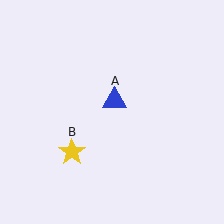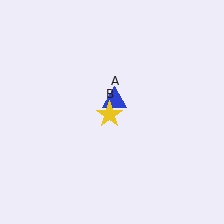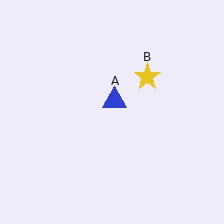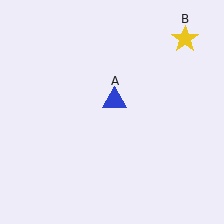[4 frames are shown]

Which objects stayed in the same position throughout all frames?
Blue triangle (object A) remained stationary.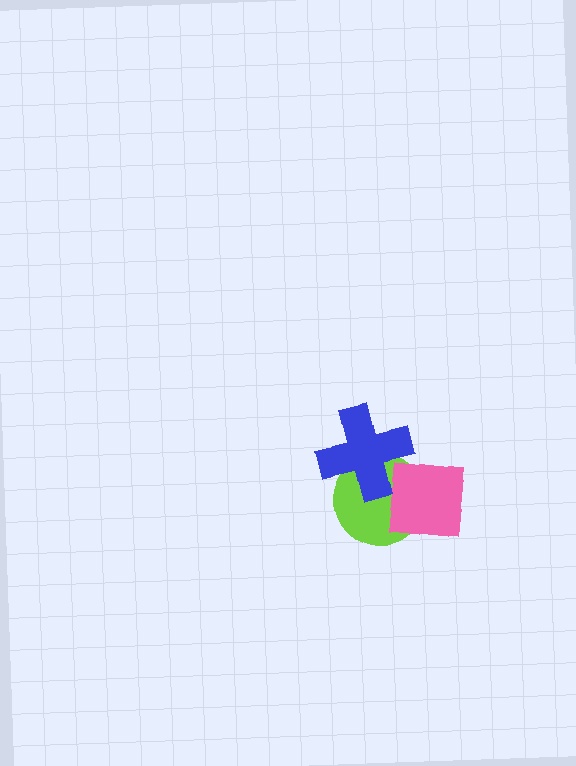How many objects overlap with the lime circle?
2 objects overlap with the lime circle.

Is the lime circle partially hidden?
Yes, it is partially covered by another shape.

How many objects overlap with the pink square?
2 objects overlap with the pink square.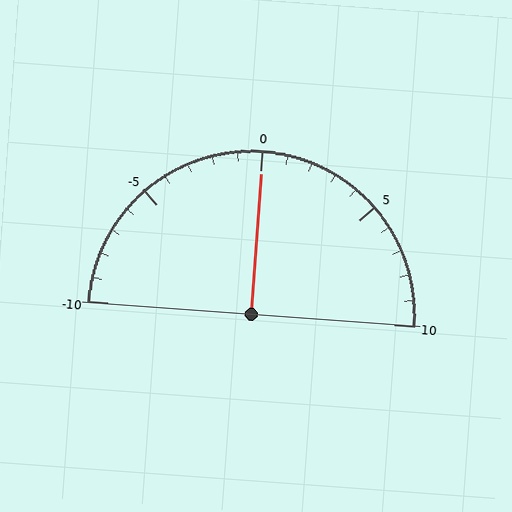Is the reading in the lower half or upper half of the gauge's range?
The reading is in the upper half of the range (-10 to 10).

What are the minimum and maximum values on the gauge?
The gauge ranges from -10 to 10.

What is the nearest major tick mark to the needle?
The nearest major tick mark is 0.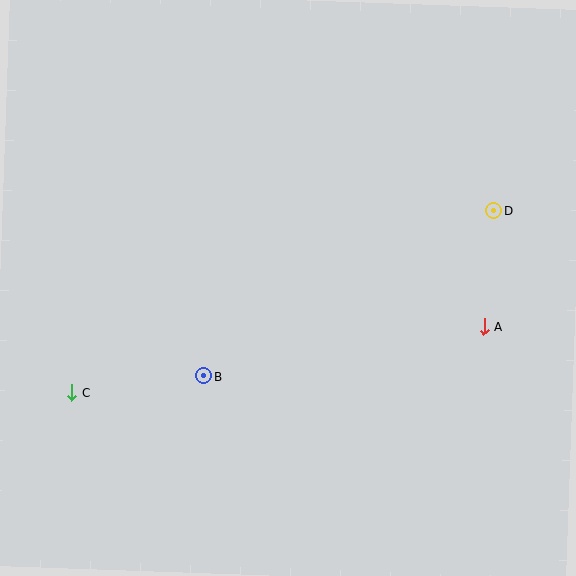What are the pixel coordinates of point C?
Point C is at (72, 392).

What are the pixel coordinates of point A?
Point A is at (484, 327).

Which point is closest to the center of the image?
Point B at (203, 376) is closest to the center.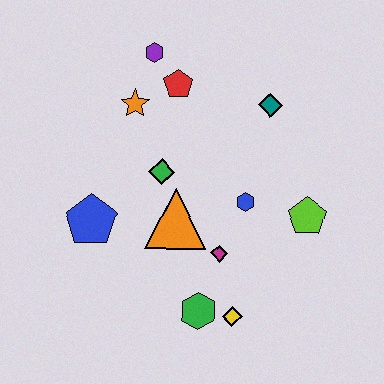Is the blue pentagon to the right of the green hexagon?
No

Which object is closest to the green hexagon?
The yellow diamond is closest to the green hexagon.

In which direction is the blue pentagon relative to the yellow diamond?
The blue pentagon is to the left of the yellow diamond.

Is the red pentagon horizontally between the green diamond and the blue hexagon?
Yes